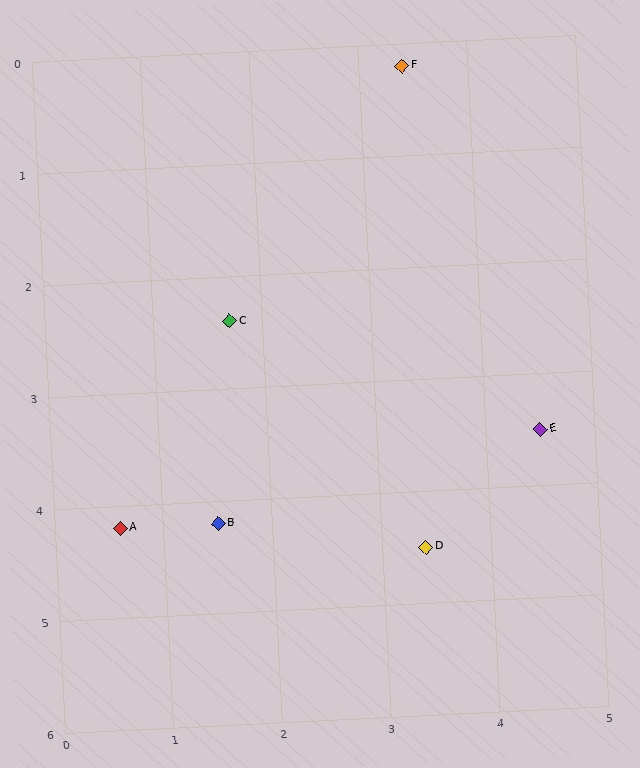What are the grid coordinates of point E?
Point E is at approximately (4.5, 3.5).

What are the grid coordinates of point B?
Point B is at approximately (1.5, 4.2).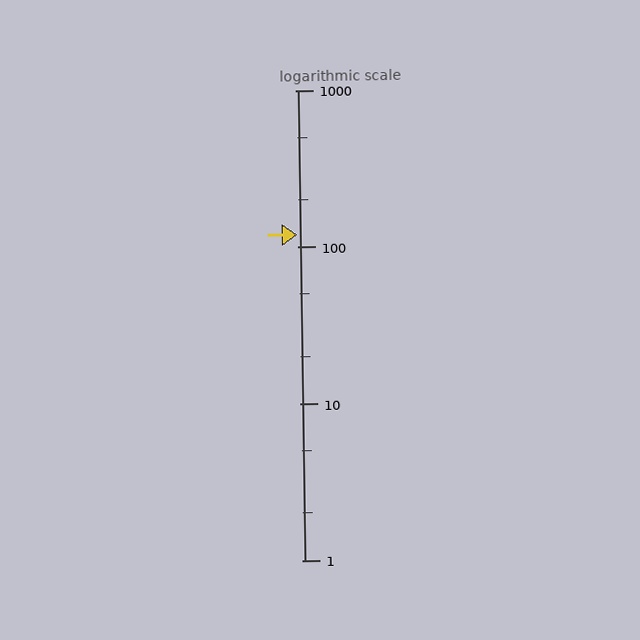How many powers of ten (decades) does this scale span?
The scale spans 3 decades, from 1 to 1000.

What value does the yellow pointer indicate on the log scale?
The pointer indicates approximately 120.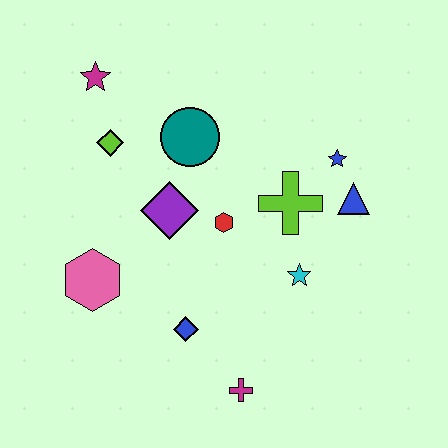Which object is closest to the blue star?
The blue triangle is closest to the blue star.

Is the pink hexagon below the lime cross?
Yes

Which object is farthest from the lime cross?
The magenta star is farthest from the lime cross.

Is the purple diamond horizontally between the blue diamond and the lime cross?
No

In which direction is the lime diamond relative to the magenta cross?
The lime diamond is above the magenta cross.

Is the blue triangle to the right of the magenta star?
Yes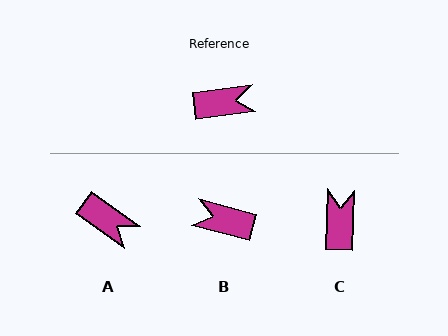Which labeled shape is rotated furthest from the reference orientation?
B, about 157 degrees away.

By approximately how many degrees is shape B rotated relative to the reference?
Approximately 157 degrees counter-clockwise.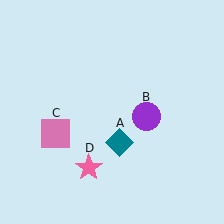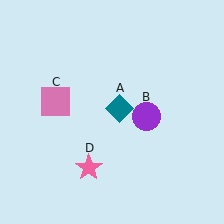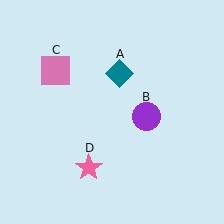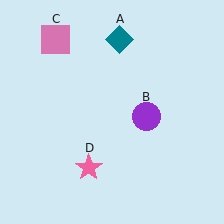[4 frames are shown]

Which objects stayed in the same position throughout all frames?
Purple circle (object B) and pink star (object D) remained stationary.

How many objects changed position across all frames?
2 objects changed position: teal diamond (object A), pink square (object C).